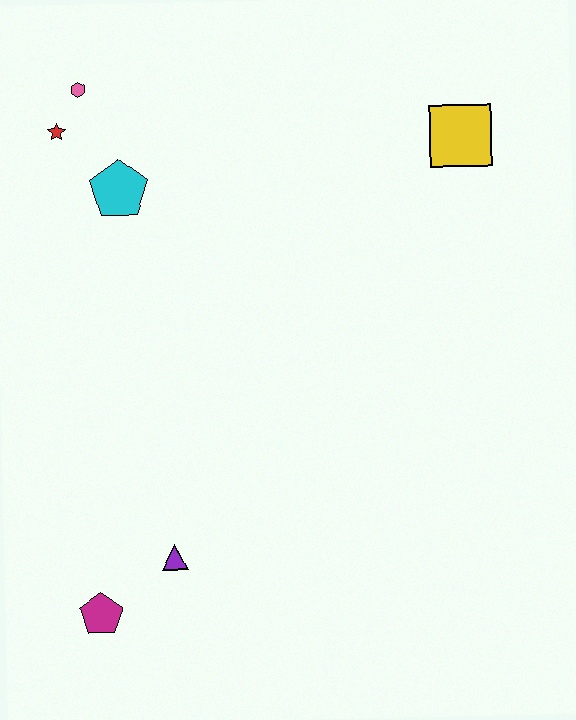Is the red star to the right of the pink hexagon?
No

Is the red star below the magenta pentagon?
No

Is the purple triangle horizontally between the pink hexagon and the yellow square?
Yes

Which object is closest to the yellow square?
The cyan pentagon is closest to the yellow square.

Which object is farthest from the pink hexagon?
The magenta pentagon is farthest from the pink hexagon.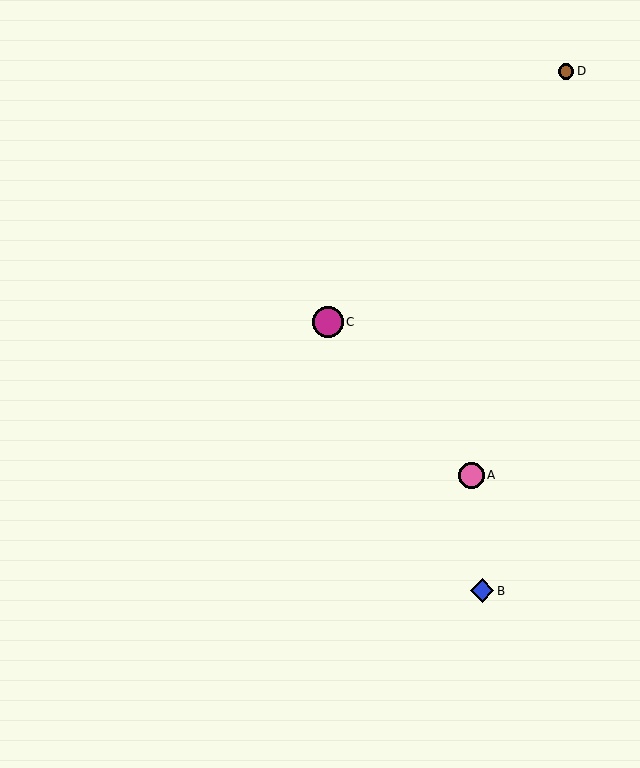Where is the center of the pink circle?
The center of the pink circle is at (471, 475).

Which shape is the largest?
The magenta circle (labeled C) is the largest.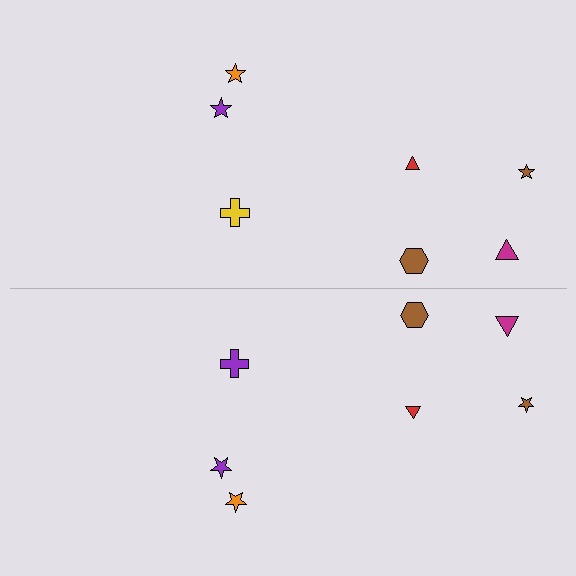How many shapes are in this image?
There are 14 shapes in this image.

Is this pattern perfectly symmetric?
No, the pattern is not perfectly symmetric. The purple cross on the bottom side breaks the symmetry — its mirror counterpart is yellow.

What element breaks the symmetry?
The purple cross on the bottom side breaks the symmetry — its mirror counterpart is yellow.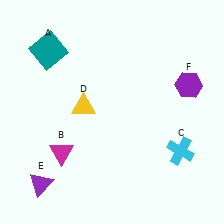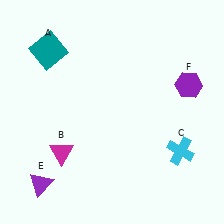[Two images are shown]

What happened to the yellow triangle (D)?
The yellow triangle (D) was removed in Image 2. It was in the top-left area of Image 1.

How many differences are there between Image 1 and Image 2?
There is 1 difference between the two images.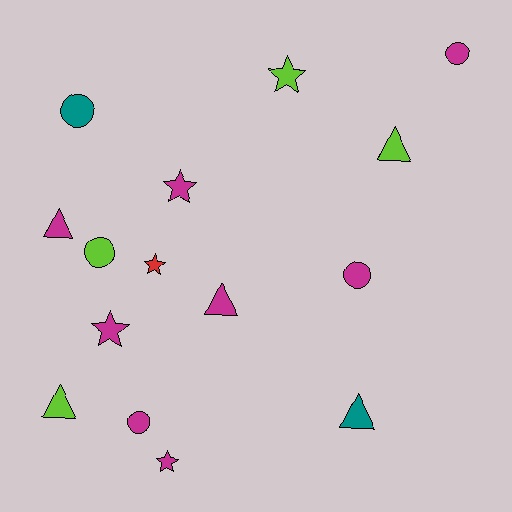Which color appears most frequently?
Magenta, with 8 objects.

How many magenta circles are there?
There are 3 magenta circles.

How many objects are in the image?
There are 15 objects.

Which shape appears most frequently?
Star, with 5 objects.